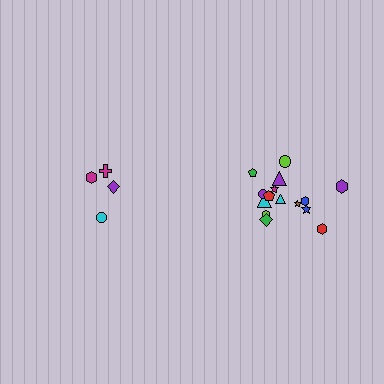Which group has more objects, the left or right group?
The right group.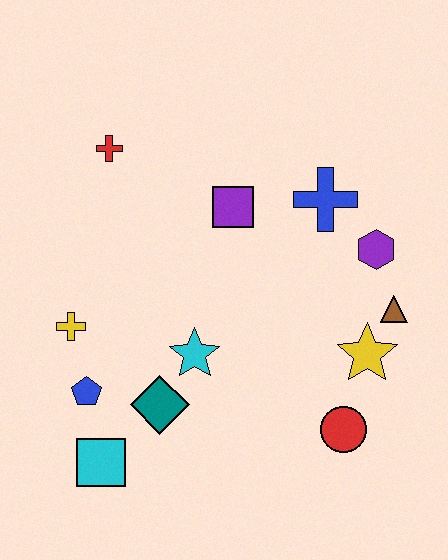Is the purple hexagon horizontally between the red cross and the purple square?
No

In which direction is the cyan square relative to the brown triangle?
The cyan square is to the left of the brown triangle.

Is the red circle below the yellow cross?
Yes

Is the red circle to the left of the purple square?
No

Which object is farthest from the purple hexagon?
The cyan square is farthest from the purple hexagon.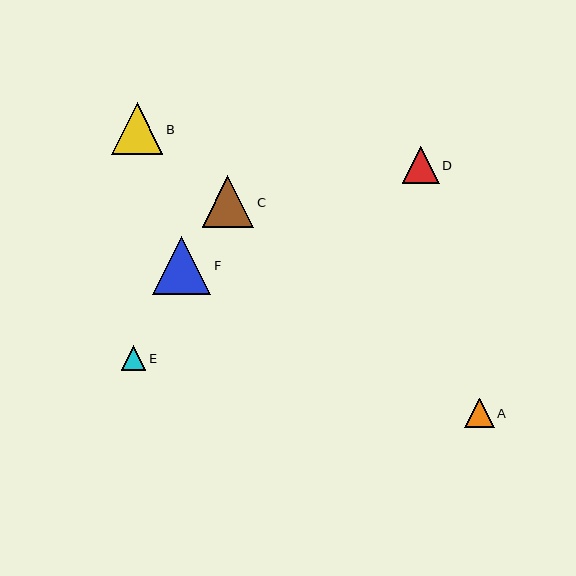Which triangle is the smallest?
Triangle E is the smallest with a size of approximately 25 pixels.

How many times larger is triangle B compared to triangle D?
Triangle B is approximately 1.4 times the size of triangle D.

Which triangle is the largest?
Triangle F is the largest with a size of approximately 58 pixels.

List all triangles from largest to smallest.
From largest to smallest: F, C, B, D, A, E.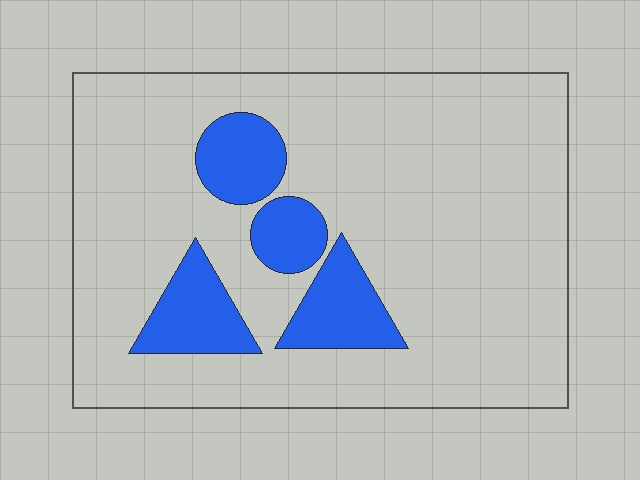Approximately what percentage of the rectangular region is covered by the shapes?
Approximately 15%.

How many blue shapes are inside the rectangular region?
4.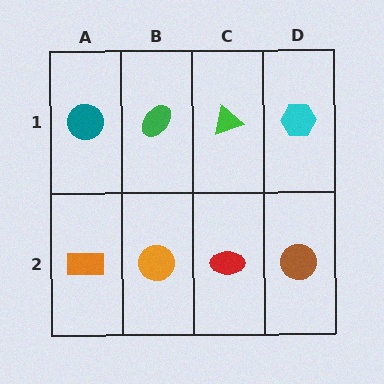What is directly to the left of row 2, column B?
An orange rectangle.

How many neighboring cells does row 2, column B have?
3.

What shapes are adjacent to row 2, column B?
A green ellipse (row 1, column B), an orange rectangle (row 2, column A), a red ellipse (row 2, column C).